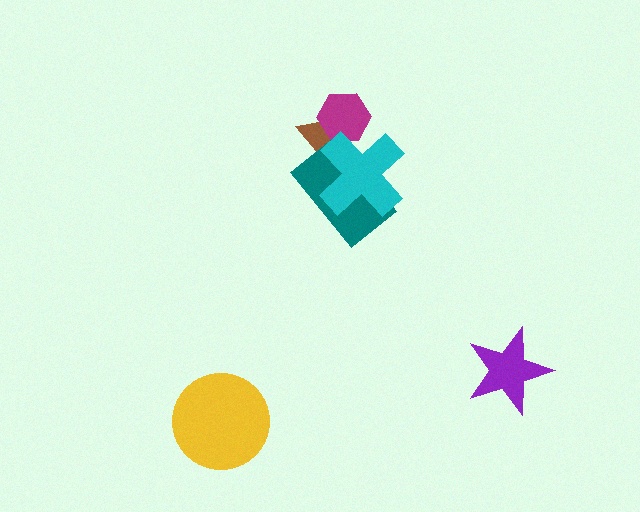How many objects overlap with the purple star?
0 objects overlap with the purple star.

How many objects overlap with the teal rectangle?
2 objects overlap with the teal rectangle.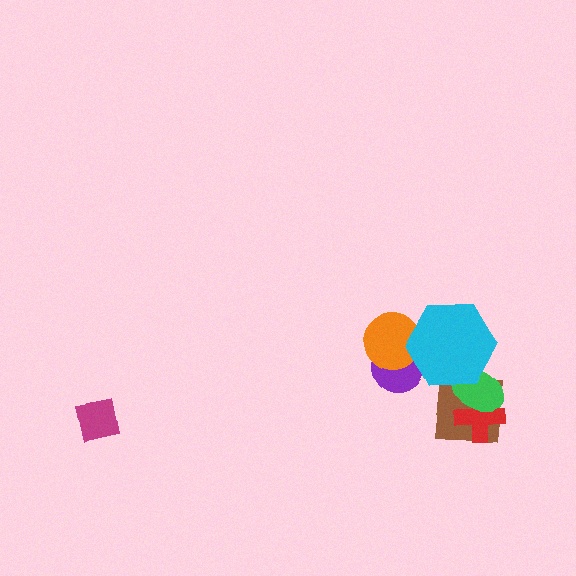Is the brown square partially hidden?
Yes, it is partially covered by another shape.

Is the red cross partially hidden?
Yes, it is partially covered by another shape.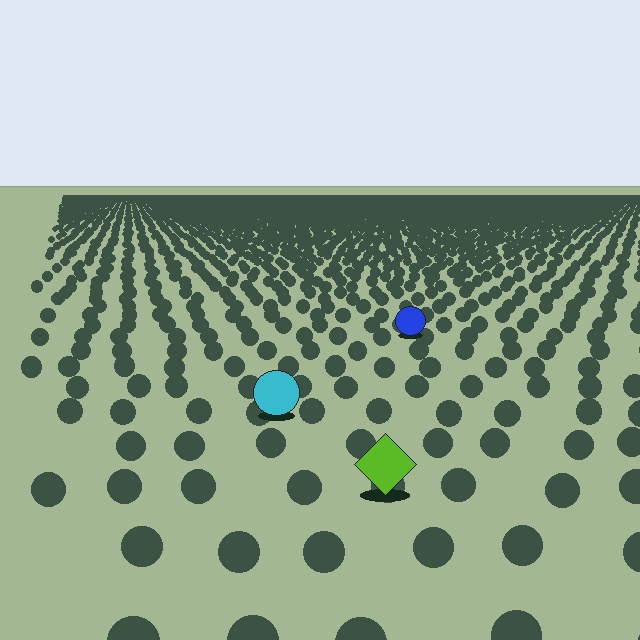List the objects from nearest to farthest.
From nearest to farthest: the lime diamond, the cyan circle, the blue circle.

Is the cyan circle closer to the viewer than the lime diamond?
No. The lime diamond is closer — you can tell from the texture gradient: the ground texture is coarser near it.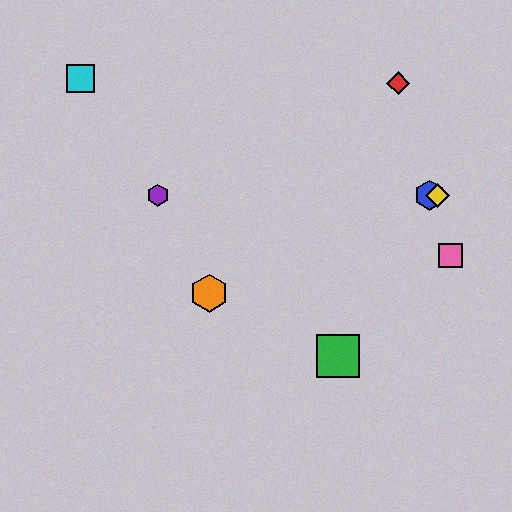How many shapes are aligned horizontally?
3 shapes (the blue hexagon, the yellow diamond, the purple hexagon) are aligned horizontally.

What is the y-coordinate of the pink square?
The pink square is at y≈256.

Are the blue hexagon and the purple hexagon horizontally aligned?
Yes, both are at y≈195.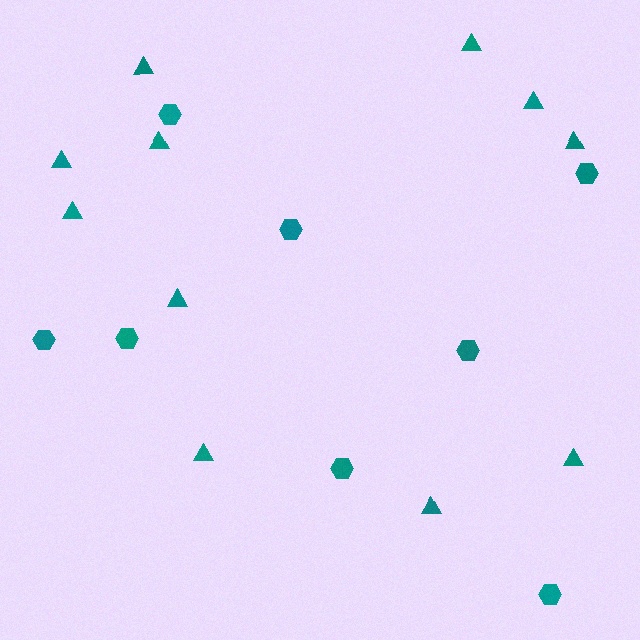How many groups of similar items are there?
There are 2 groups: one group of triangles (11) and one group of hexagons (8).